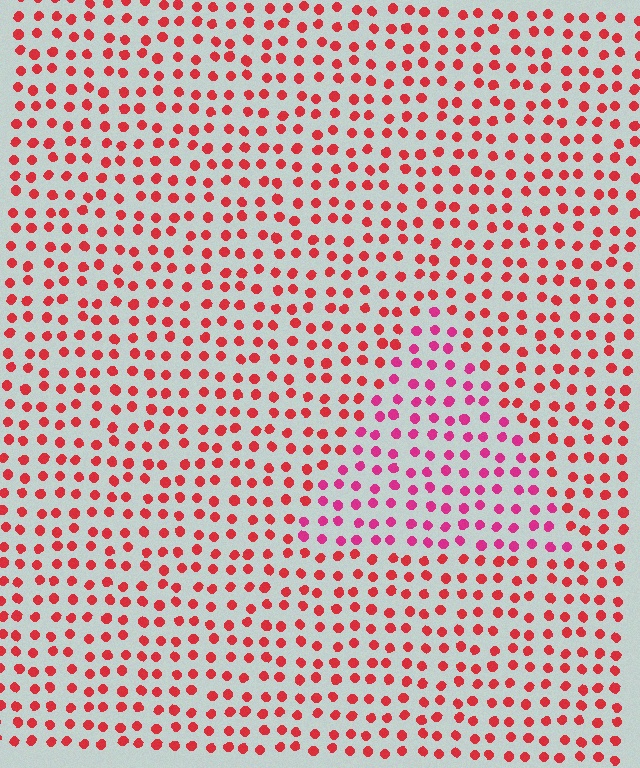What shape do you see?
I see a triangle.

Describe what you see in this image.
The image is filled with small red elements in a uniform arrangement. A triangle-shaped region is visible where the elements are tinted to a slightly different hue, forming a subtle color boundary.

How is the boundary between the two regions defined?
The boundary is defined purely by a slight shift in hue (about 29 degrees). Spacing, size, and orientation are identical on both sides.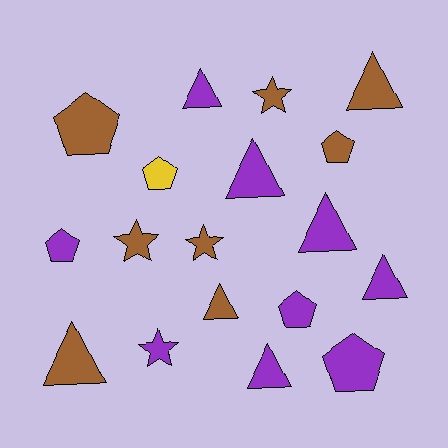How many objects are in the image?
There are 18 objects.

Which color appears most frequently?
Purple, with 9 objects.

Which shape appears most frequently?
Triangle, with 8 objects.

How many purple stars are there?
There is 1 purple star.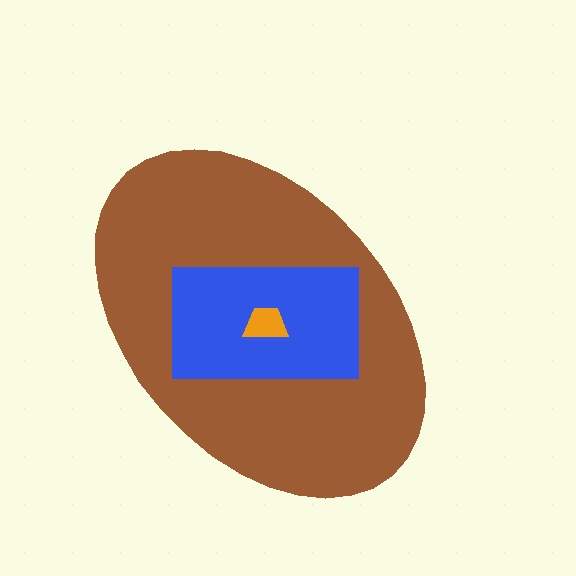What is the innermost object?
The orange trapezoid.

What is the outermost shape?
The brown ellipse.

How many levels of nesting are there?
3.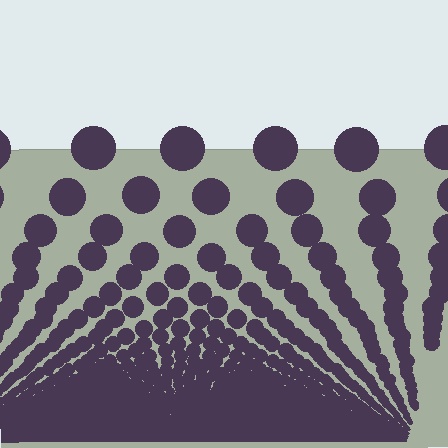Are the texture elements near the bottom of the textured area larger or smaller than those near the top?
Smaller. The gradient is inverted — elements near the bottom are smaller and denser.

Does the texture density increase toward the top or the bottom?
Density increases toward the bottom.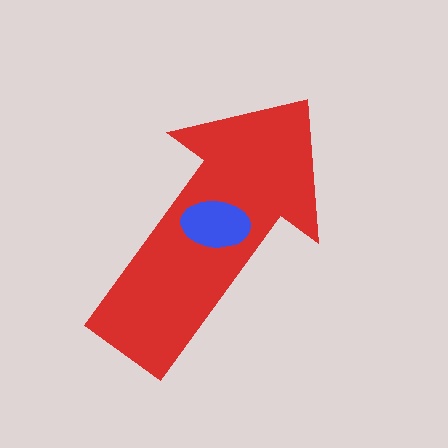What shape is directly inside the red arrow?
The blue ellipse.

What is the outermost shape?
The red arrow.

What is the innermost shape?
The blue ellipse.